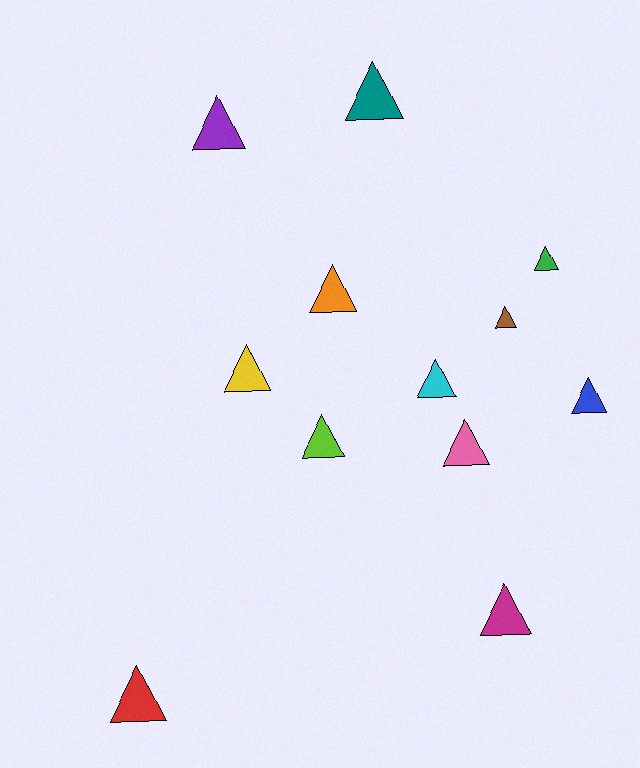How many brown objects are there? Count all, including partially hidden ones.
There is 1 brown object.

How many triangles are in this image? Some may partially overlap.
There are 12 triangles.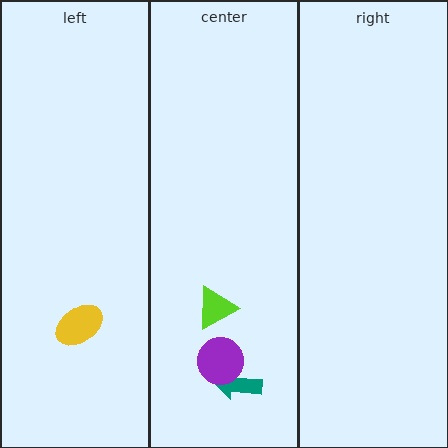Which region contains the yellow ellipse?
The left region.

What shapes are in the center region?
The teal arrow, the lime triangle, the purple circle.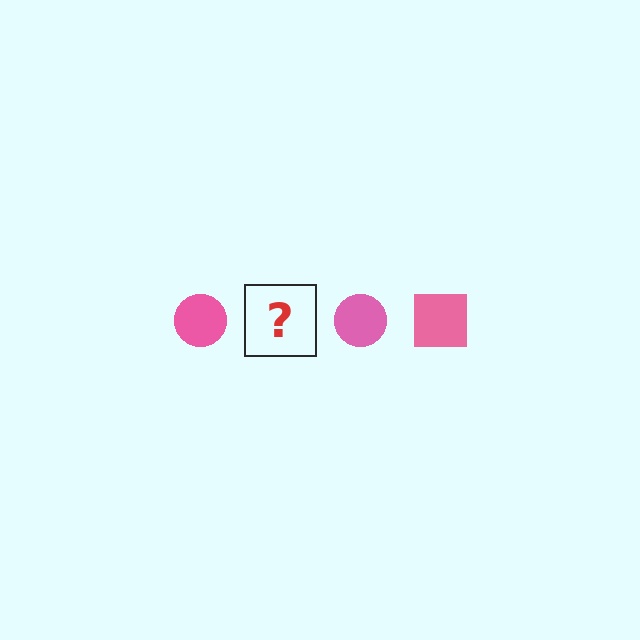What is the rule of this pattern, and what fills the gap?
The rule is that the pattern cycles through circle, square shapes in pink. The gap should be filled with a pink square.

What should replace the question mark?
The question mark should be replaced with a pink square.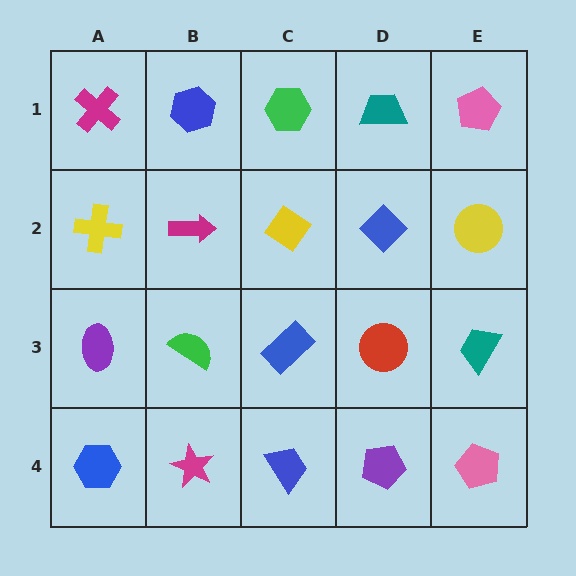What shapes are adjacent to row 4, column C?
A blue rectangle (row 3, column C), a magenta star (row 4, column B), a purple pentagon (row 4, column D).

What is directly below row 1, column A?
A yellow cross.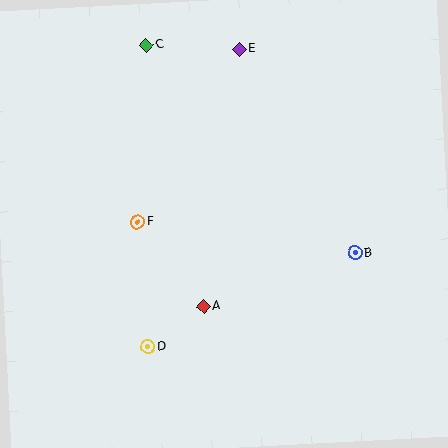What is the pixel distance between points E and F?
The distance between E and F is 200 pixels.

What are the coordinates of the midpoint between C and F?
The midpoint between C and F is at (142, 133).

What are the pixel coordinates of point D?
Point D is at (148, 347).